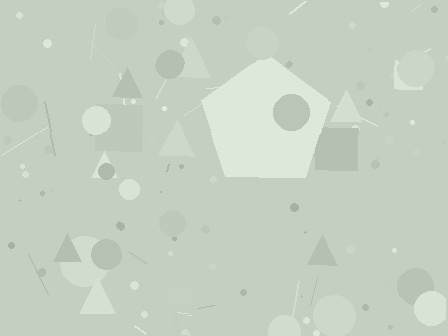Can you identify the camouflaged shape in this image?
The camouflaged shape is a pentagon.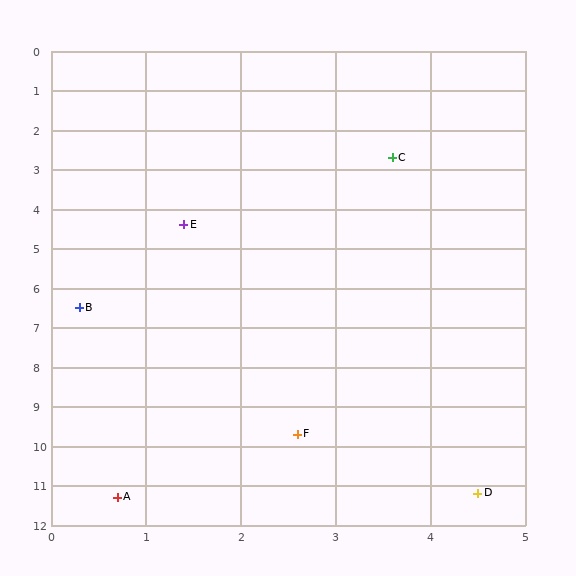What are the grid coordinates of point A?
Point A is at approximately (0.7, 11.3).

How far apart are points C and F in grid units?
Points C and F are about 7.1 grid units apart.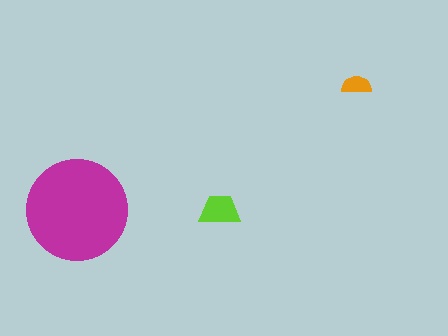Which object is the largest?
The magenta circle.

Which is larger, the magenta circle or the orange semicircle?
The magenta circle.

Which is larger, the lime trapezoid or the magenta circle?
The magenta circle.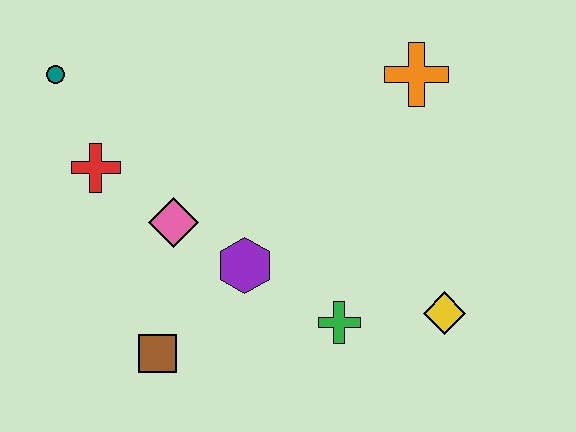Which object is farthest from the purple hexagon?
The teal circle is farthest from the purple hexagon.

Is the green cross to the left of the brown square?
No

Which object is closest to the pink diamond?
The purple hexagon is closest to the pink diamond.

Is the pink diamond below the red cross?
Yes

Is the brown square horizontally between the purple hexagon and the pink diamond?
No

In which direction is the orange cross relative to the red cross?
The orange cross is to the right of the red cross.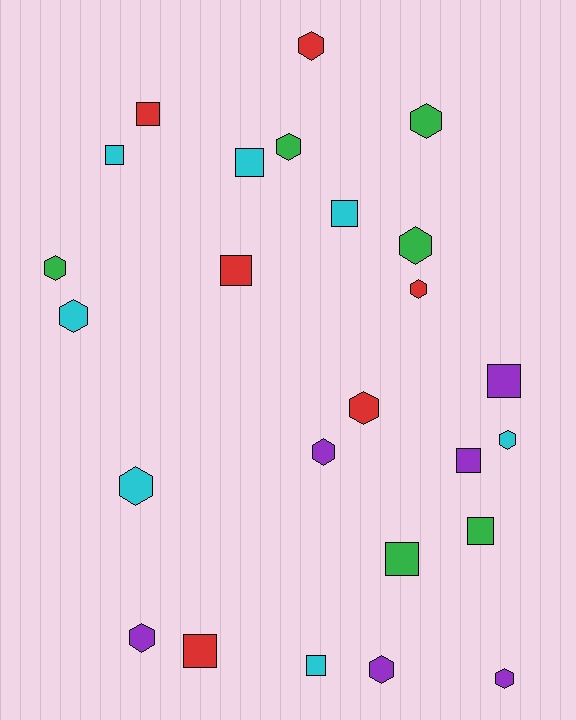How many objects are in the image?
There are 25 objects.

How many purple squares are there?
There are 2 purple squares.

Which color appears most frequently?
Cyan, with 7 objects.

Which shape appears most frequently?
Hexagon, with 14 objects.